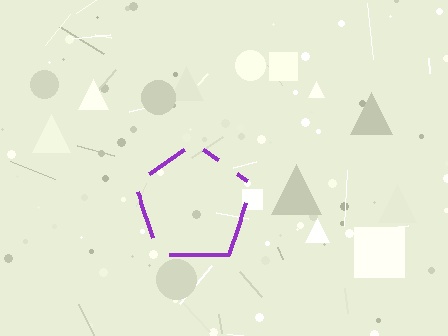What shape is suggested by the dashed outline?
The dashed outline suggests a pentagon.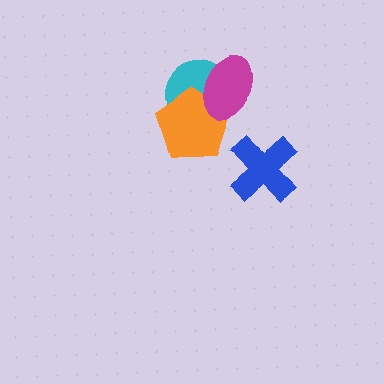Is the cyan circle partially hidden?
Yes, it is partially covered by another shape.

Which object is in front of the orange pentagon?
The magenta ellipse is in front of the orange pentagon.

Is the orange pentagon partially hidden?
Yes, it is partially covered by another shape.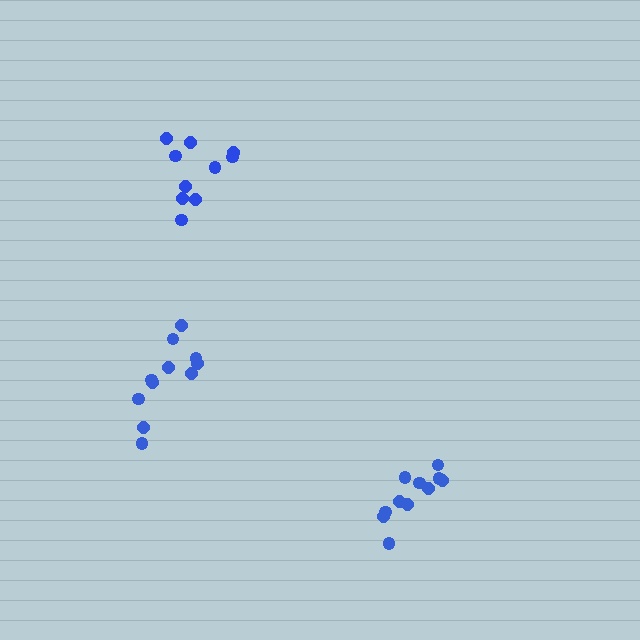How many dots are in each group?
Group 1: 11 dots, Group 2: 11 dots, Group 3: 10 dots (32 total).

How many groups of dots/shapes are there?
There are 3 groups.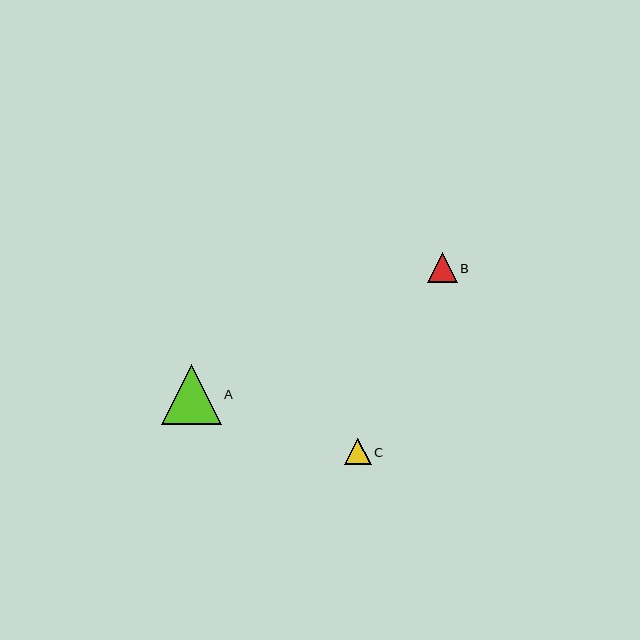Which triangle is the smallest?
Triangle C is the smallest with a size of approximately 26 pixels.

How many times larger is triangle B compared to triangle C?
Triangle B is approximately 1.1 times the size of triangle C.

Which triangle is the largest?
Triangle A is the largest with a size of approximately 60 pixels.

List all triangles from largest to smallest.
From largest to smallest: A, B, C.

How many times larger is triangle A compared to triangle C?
Triangle A is approximately 2.3 times the size of triangle C.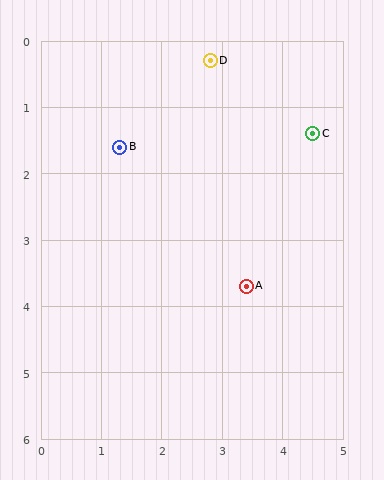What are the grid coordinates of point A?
Point A is at approximately (3.4, 3.7).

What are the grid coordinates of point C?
Point C is at approximately (4.5, 1.4).